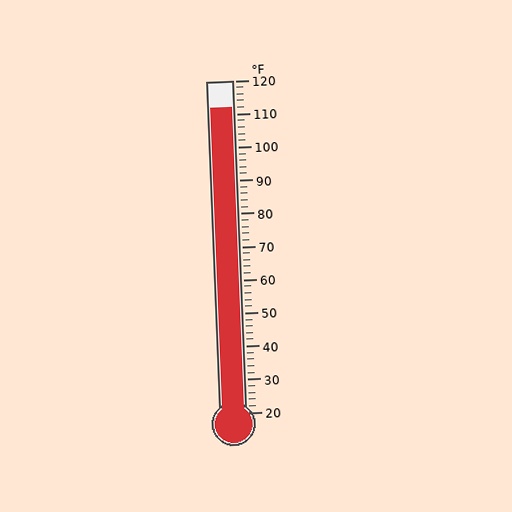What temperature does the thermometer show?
The thermometer shows approximately 112°F.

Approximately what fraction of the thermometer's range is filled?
The thermometer is filled to approximately 90% of its range.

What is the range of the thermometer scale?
The thermometer scale ranges from 20°F to 120°F.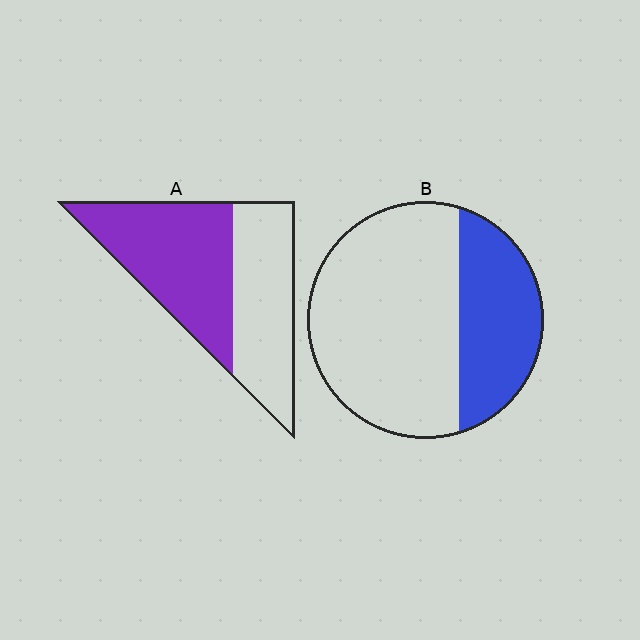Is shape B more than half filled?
No.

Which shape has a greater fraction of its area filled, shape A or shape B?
Shape A.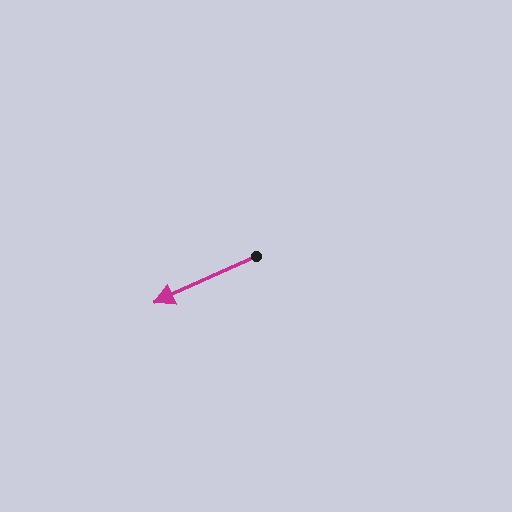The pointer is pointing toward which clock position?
Roughly 8 o'clock.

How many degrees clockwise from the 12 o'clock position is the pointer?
Approximately 245 degrees.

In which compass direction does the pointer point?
Southwest.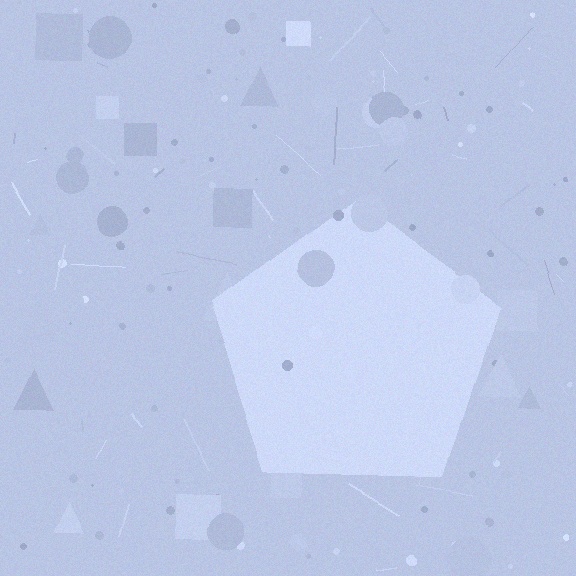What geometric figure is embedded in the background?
A pentagon is embedded in the background.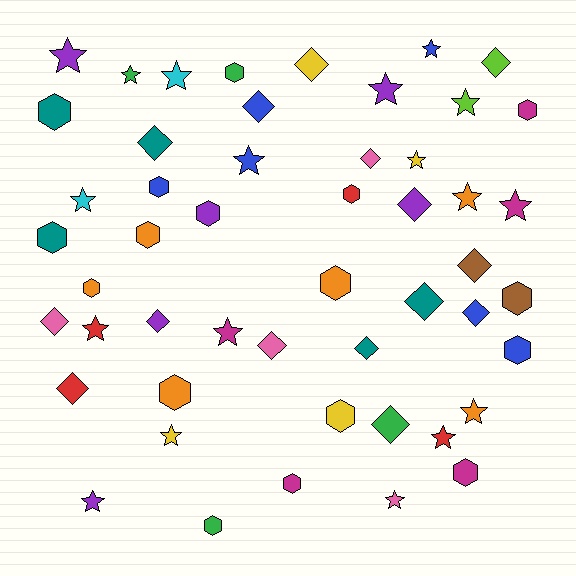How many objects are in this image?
There are 50 objects.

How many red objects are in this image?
There are 4 red objects.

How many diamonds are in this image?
There are 15 diamonds.